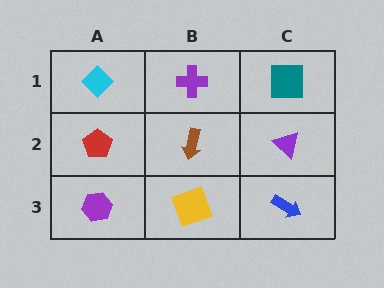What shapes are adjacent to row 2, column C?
A teal square (row 1, column C), a blue arrow (row 3, column C), a brown arrow (row 2, column B).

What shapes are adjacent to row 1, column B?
A brown arrow (row 2, column B), a cyan diamond (row 1, column A), a teal square (row 1, column C).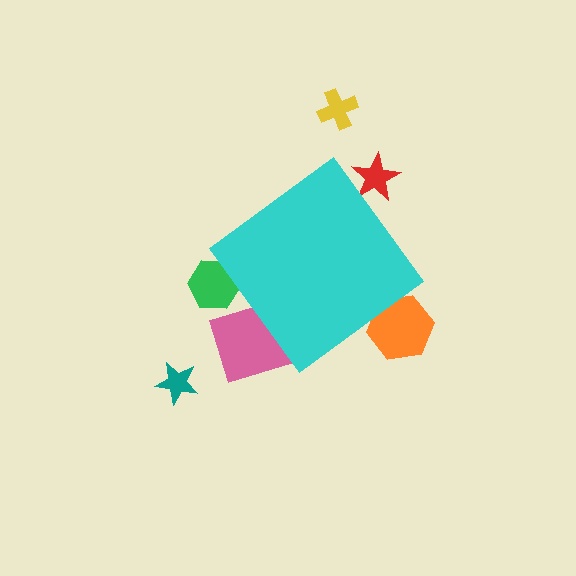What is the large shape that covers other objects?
A cyan diamond.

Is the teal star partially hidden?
No, the teal star is fully visible.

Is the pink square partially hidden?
Yes, the pink square is partially hidden behind the cyan diamond.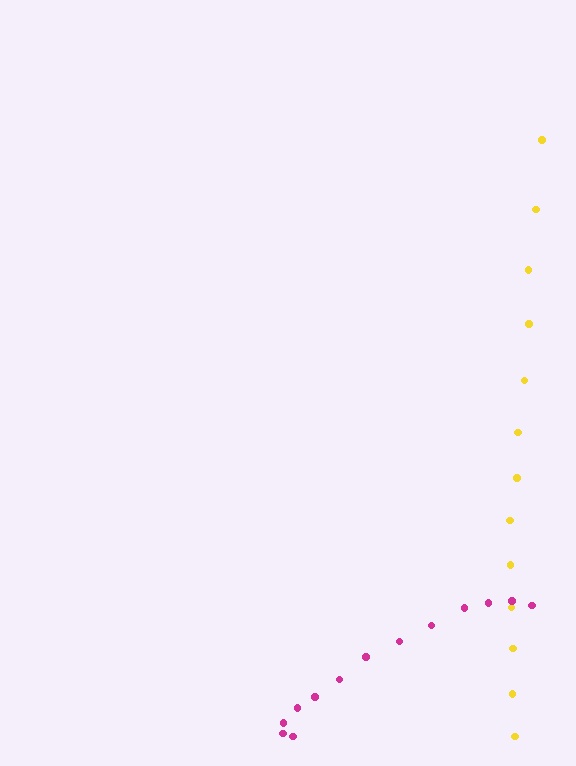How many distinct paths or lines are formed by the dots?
There are 2 distinct paths.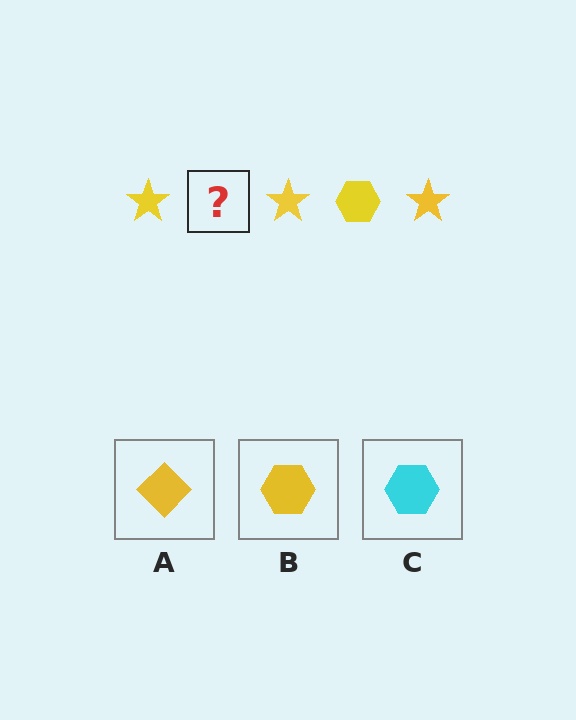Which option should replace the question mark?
Option B.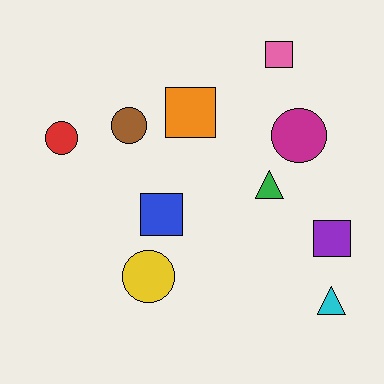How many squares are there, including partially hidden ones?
There are 4 squares.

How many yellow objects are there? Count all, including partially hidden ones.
There is 1 yellow object.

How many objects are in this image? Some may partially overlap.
There are 10 objects.